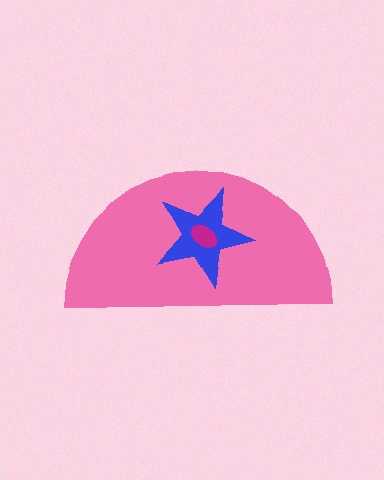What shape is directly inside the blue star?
The magenta ellipse.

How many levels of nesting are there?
3.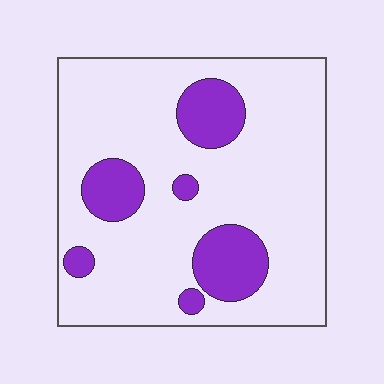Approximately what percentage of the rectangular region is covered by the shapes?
Approximately 20%.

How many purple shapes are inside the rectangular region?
6.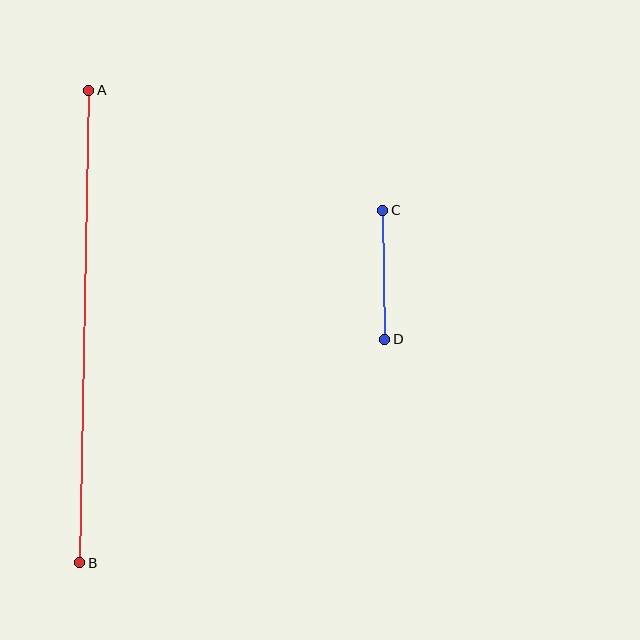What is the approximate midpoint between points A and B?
The midpoint is at approximately (84, 326) pixels.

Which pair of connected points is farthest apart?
Points A and B are farthest apart.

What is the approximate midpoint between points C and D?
The midpoint is at approximately (384, 275) pixels.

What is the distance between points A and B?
The distance is approximately 473 pixels.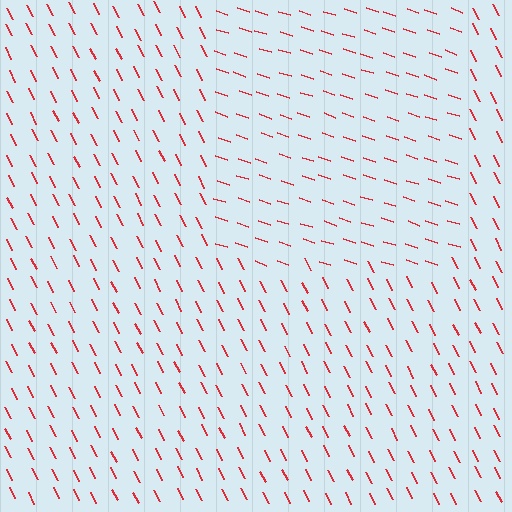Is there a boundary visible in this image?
Yes, there is a texture boundary formed by a change in line orientation.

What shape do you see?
I see a rectangle.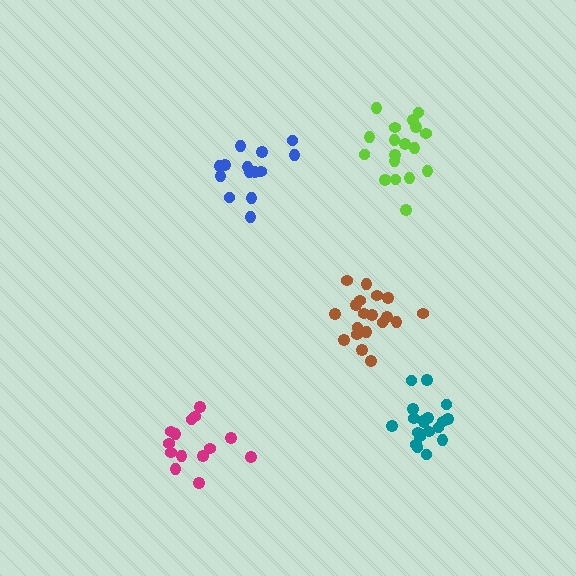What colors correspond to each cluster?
The clusters are colored: magenta, teal, brown, blue, lime.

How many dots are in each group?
Group 1: 14 dots, Group 2: 19 dots, Group 3: 19 dots, Group 4: 14 dots, Group 5: 18 dots (84 total).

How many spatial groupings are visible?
There are 5 spatial groupings.